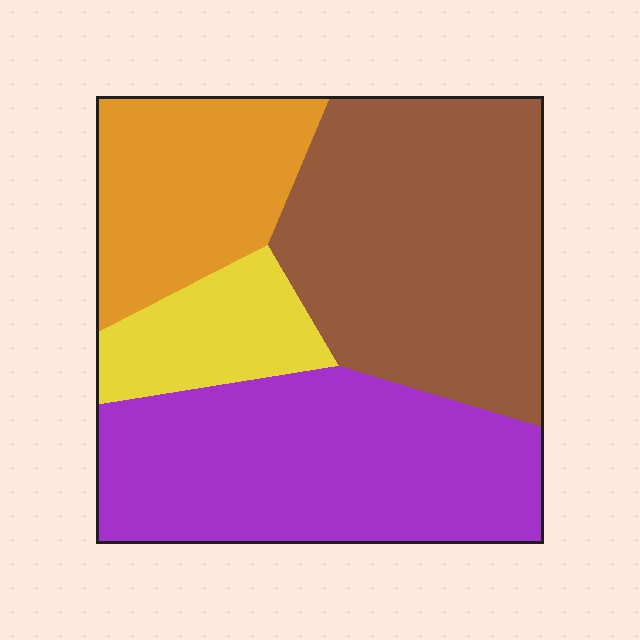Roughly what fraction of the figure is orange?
Orange takes up about one fifth (1/5) of the figure.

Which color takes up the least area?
Yellow, at roughly 10%.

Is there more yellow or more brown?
Brown.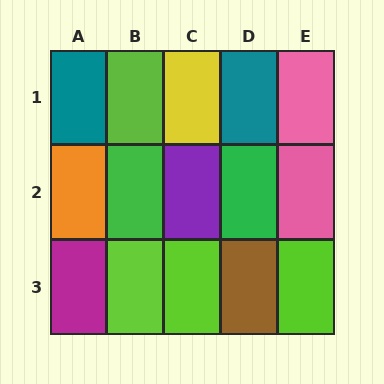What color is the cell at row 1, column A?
Teal.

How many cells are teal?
2 cells are teal.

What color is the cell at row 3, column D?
Brown.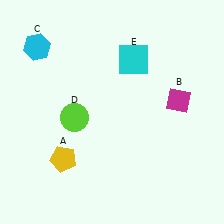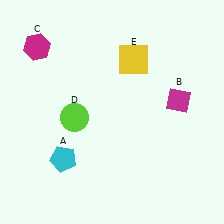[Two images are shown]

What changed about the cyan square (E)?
In Image 1, E is cyan. In Image 2, it changed to yellow.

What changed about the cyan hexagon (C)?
In Image 1, C is cyan. In Image 2, it changed to magenta.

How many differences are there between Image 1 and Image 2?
There are 3 differences between the two images.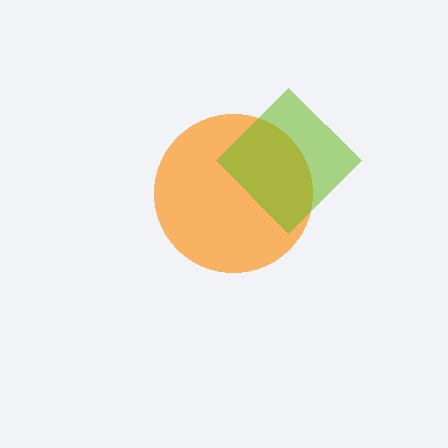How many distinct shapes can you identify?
There are 2 distinct shapes: an orange circle, a lime diamond.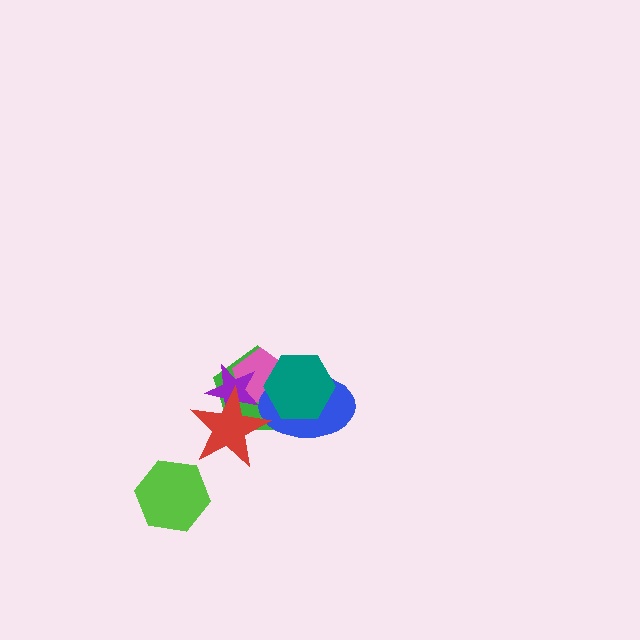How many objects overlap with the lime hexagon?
0 objects overlap with the lime hexagon.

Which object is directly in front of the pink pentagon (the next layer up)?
The blue ellipse is directly in front of the pink pentagon.